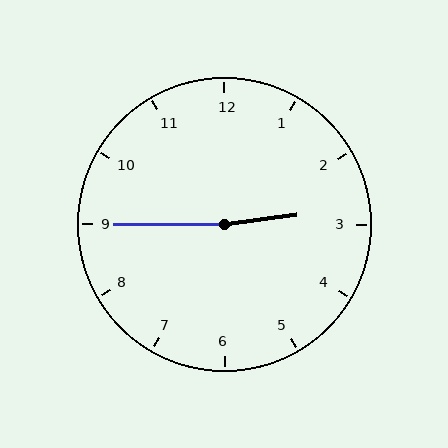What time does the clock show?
2:45.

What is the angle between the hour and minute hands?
Approximately 172 degrees.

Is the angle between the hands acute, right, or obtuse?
It is obtuse.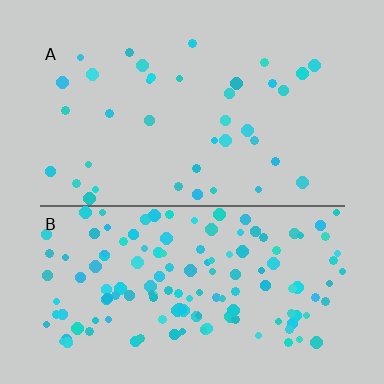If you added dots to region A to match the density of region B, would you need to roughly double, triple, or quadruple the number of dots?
Approximately quadruple.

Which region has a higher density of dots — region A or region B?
B (the bottom).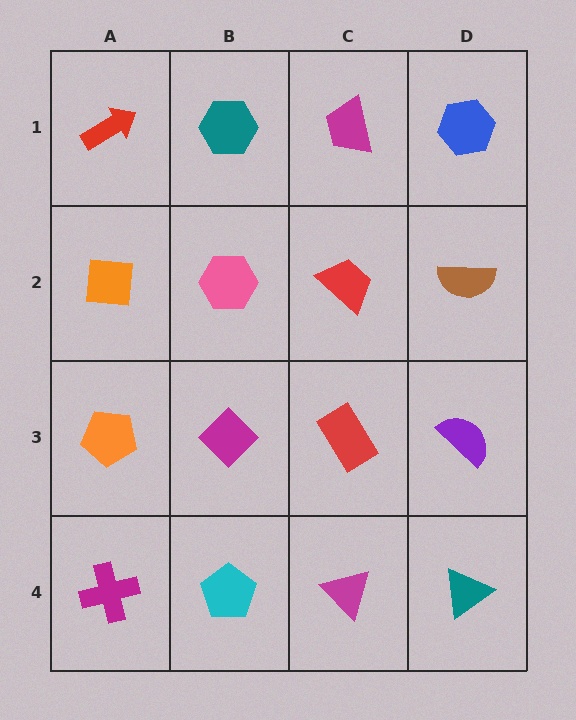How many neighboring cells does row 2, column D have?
3.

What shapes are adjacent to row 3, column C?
A red trapezoid (row 2, column C), a magenta triangle (row 4, column C), a magenta diamond (row 3, column B), a purple semicircle (row 3, column D).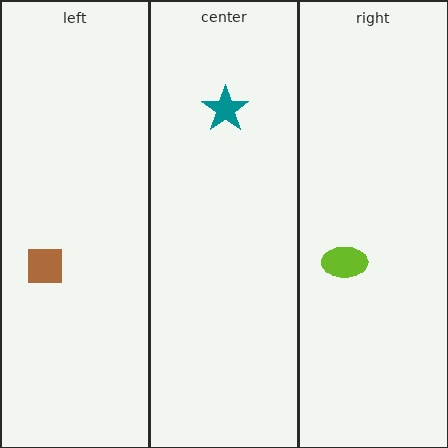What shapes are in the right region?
The lime ellipse.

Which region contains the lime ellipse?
The right region.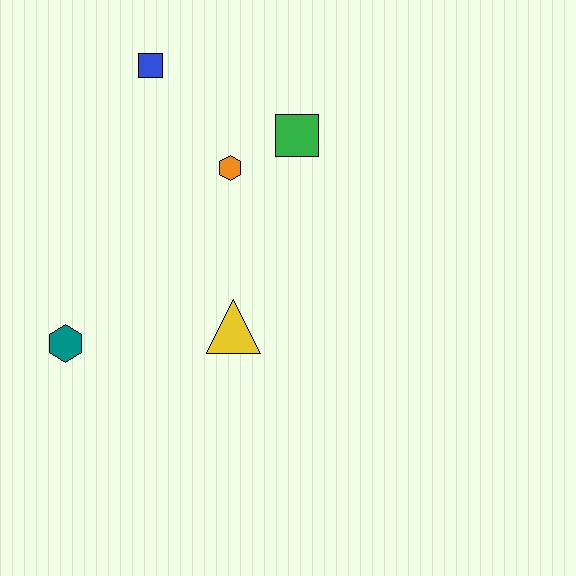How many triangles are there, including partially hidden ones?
There is 1 triangle.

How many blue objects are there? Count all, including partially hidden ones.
There is 1 blue object.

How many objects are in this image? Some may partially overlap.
There are 5 objects.